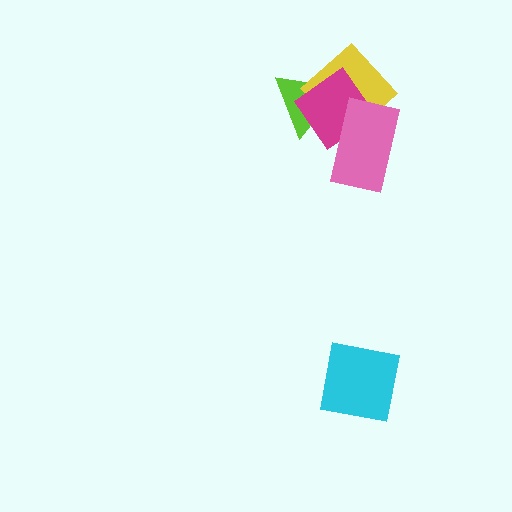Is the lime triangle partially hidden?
Yes, it is partially covered by another shape.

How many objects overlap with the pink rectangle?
2 objects overlap with the pink rectangle.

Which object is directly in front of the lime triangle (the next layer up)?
The yellow diamond is directly in front of the lime triangle.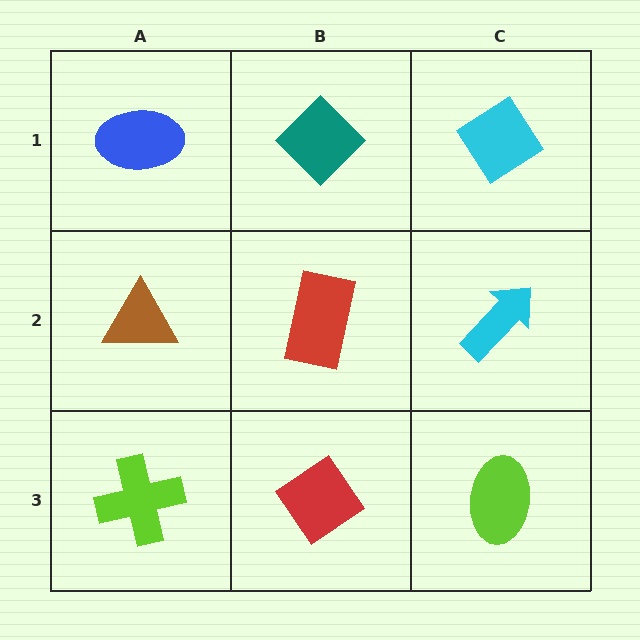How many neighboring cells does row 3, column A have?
2.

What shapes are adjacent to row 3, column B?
A red rectangle (row 2, column B), a lime cross (row 3, column A), a lime ellipse (row 3, column C).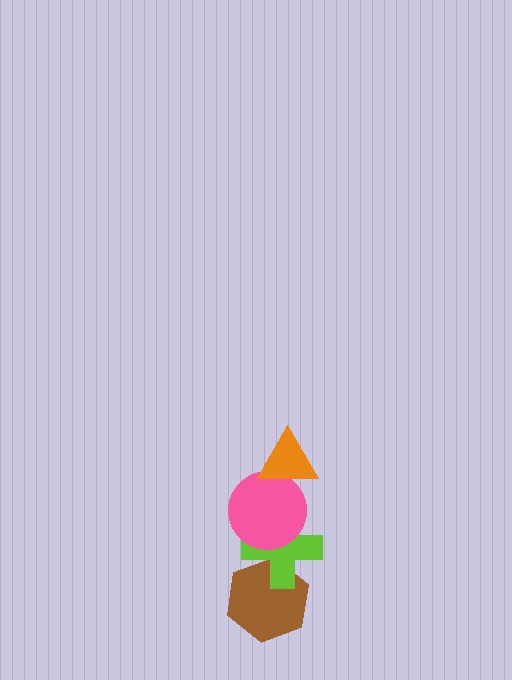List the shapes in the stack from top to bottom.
From top to bottom: the orange triangle, the pink circle, the lime cross, the brown hexagon.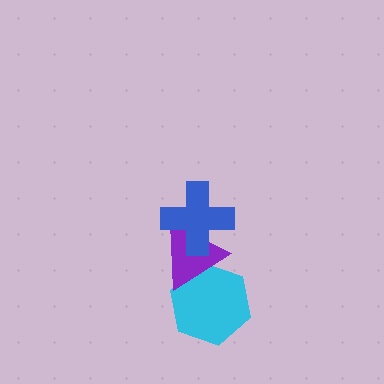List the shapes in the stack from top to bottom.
From top to bottom: the blue cross, the purple triangle, the cyan hexagon.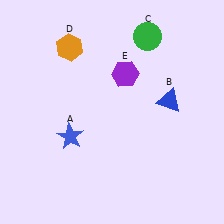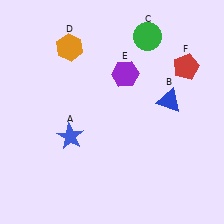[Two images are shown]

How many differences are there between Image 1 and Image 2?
There is 1 difference between the two images.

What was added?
A red pentagon (F) was added in Image 2.